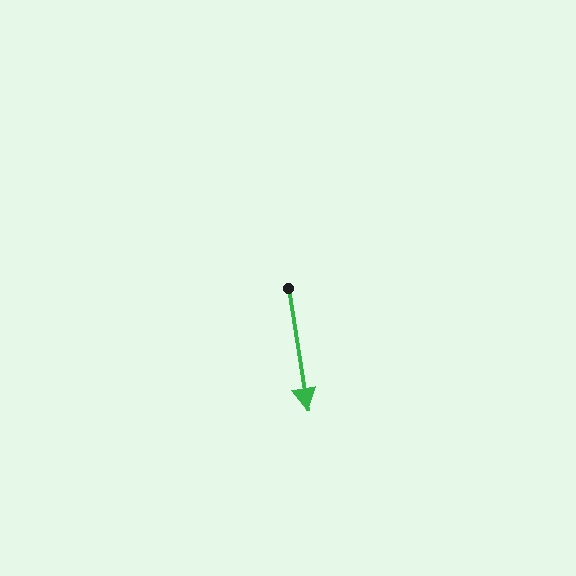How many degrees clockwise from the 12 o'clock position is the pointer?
Approximately 171 degrees.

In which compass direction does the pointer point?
South.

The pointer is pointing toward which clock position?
Roughly 6 o'clock.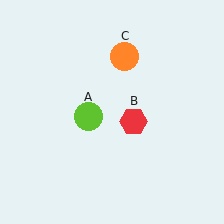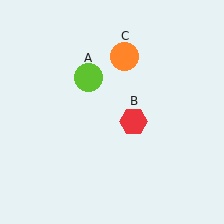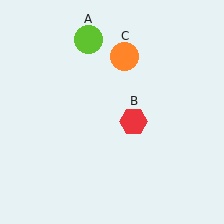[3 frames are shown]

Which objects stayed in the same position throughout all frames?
Red hexagon (object B) and orange circle (object C) remained stationary.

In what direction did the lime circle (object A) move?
The lime circle (object A) moved up.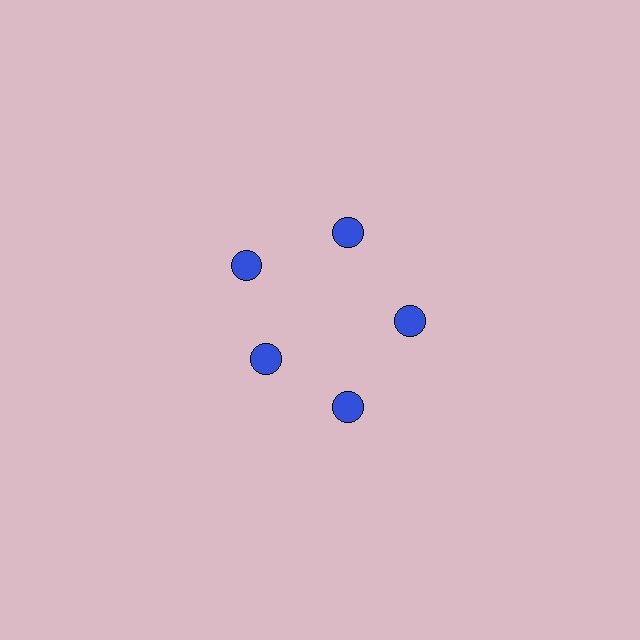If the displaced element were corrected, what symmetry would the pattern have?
It would have 5-fold rotational symmetry — the pattern would map onto itself every 72 degrees.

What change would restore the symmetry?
The symmetry would be restored by moving it outward, back onto the ring so that all 5 circles sit at equal angles and equal distance from the center.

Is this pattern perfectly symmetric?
No. The 5 blue circles are arranged in a ring, but one element near the 8 o'clock position is pulled inward toward the center, breaking the 5-fold rotational symmetry.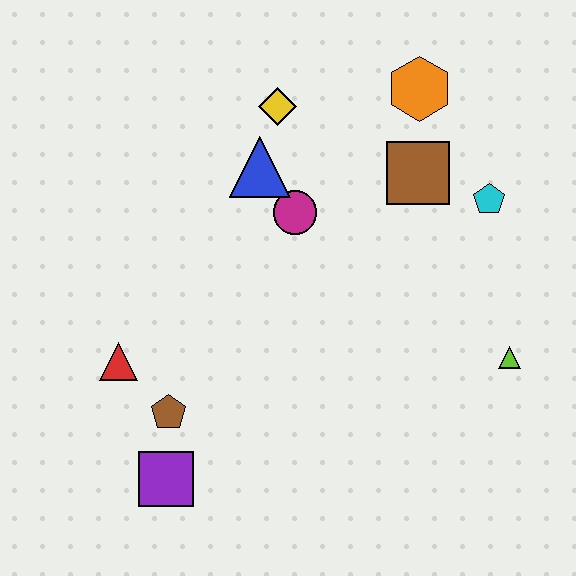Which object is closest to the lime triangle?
The cyan pentagon is closest to the lime triangle.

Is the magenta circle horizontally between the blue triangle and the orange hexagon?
Yes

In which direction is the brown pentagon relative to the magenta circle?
The brown pentagon is below the magenta circle.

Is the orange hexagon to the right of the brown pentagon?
Yes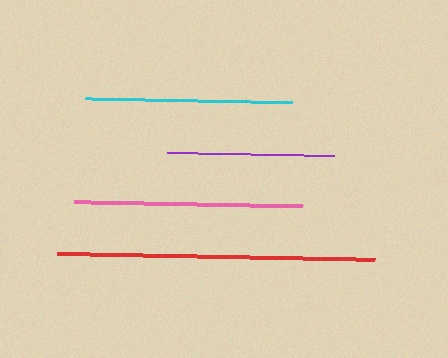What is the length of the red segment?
The red segment is approximately 318 pixels long.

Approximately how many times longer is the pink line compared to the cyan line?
The pink line is approximately 1.1 times the length of the cyan line.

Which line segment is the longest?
The red line is the longest at approximately 318 pixels.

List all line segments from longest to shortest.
From longest to shortest: red, pink, cyan, purple.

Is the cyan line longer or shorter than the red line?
The red line is longer than the cyan line.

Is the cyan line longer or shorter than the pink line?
The pink line is longer than the cyan line.